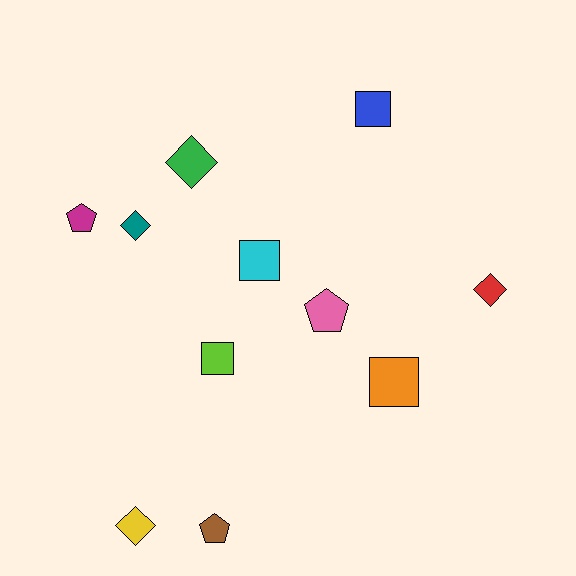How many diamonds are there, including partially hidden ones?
There are 4 diamonds.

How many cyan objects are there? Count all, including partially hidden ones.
There is 1 cyan object.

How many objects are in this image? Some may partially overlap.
There are 11 objects.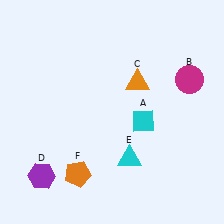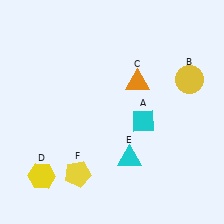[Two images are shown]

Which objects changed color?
B changed from magenta to yellow. D changed from purple to yellow. F changed from orange to yellow.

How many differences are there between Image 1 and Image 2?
There are 3 differences between the two images.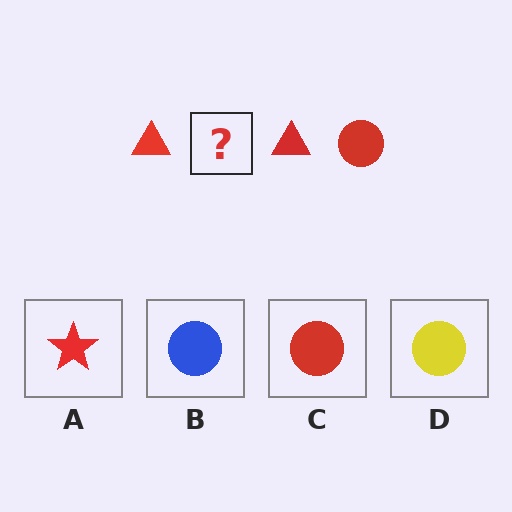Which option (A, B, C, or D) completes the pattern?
C.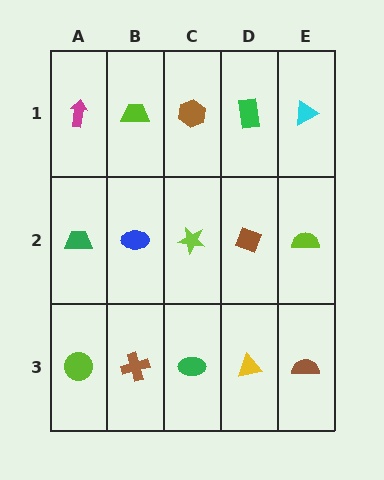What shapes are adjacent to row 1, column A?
A green trapezoid (row 2, column A), a lime trapezoid (row 1, column B).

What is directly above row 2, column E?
A cyan triangle.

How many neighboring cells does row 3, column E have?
2.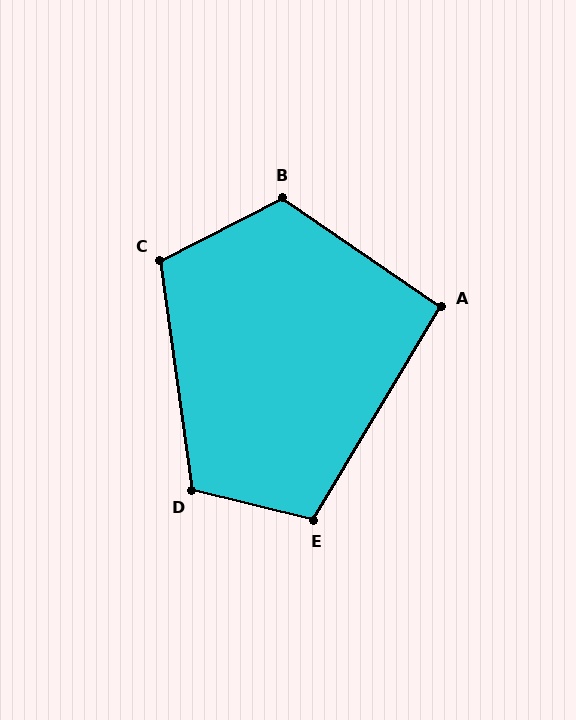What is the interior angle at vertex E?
Approximately 107 degrees (obtuse).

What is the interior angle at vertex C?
Approximately 109 degrees (obtuse).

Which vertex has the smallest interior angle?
A, at approximately 93 degrees.